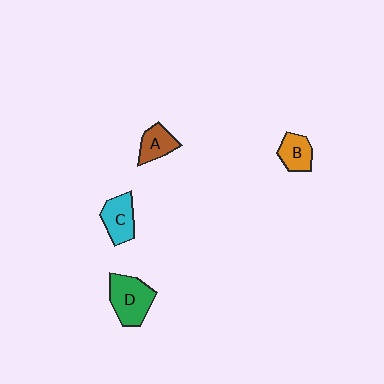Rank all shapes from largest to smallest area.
From largest to smallest: D (green), C (cyan), B (orange), A (brown).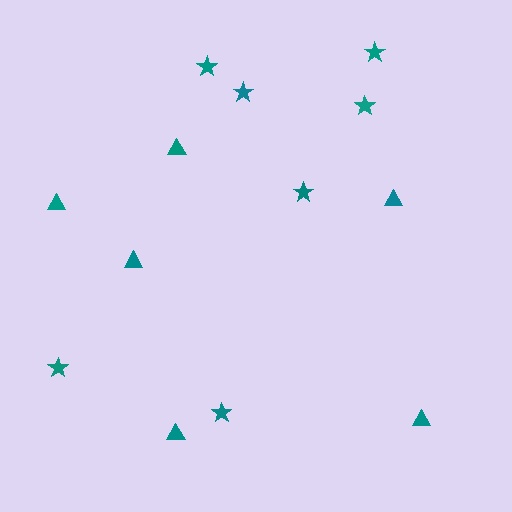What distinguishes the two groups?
There are 2 groups: one group of triangles (6) and one group of stars (7).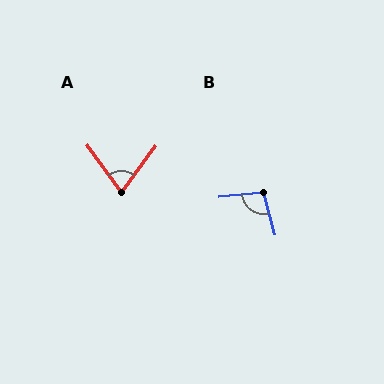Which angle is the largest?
B, at approximately 99 degrees.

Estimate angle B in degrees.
Approximately 99 degrees.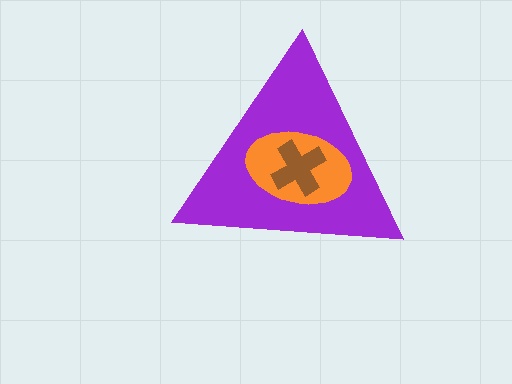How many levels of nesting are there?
3.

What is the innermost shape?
The brown cross.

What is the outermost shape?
The purple triangle.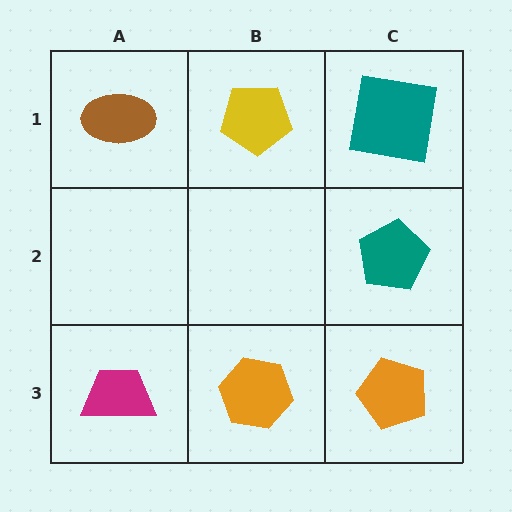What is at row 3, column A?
A magenta trapezoid.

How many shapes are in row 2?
1 shape.